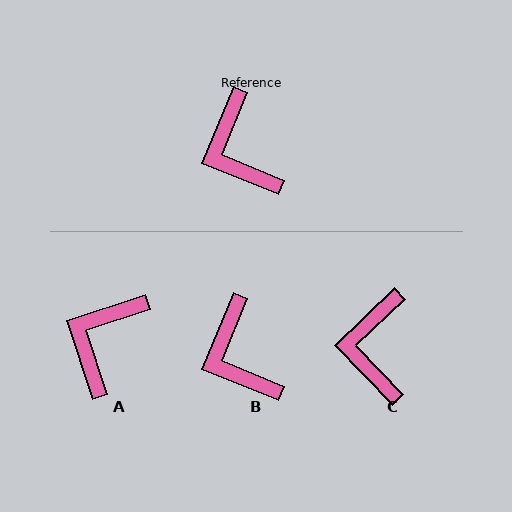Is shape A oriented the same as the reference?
No, it is off by about 50 degrees.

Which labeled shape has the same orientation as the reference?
B.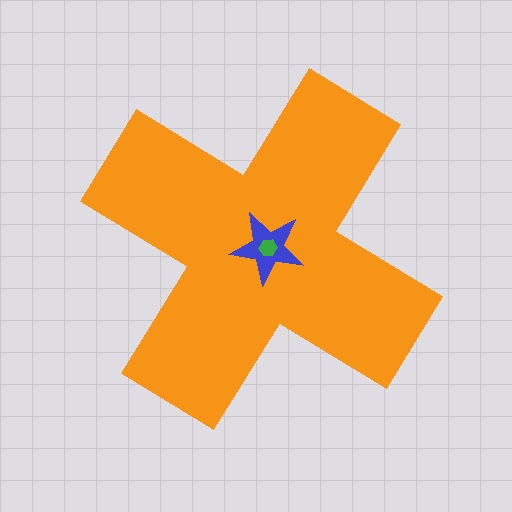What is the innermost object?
The green hexagon.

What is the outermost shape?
The orange cross.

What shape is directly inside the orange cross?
The blue star.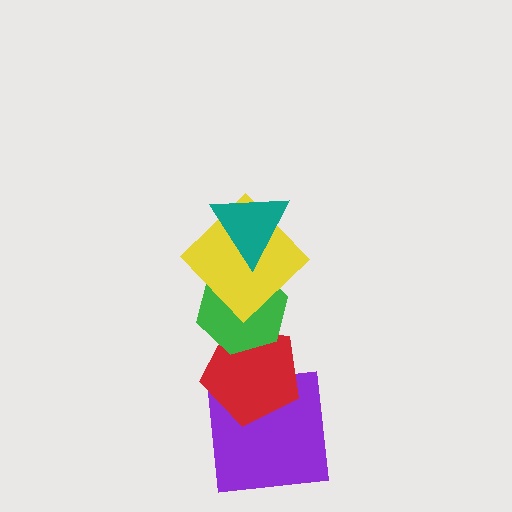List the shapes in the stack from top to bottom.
From top to bottom: the teal triangle, the yellow diamond, the green hexagon, the red pentagon, the purple square.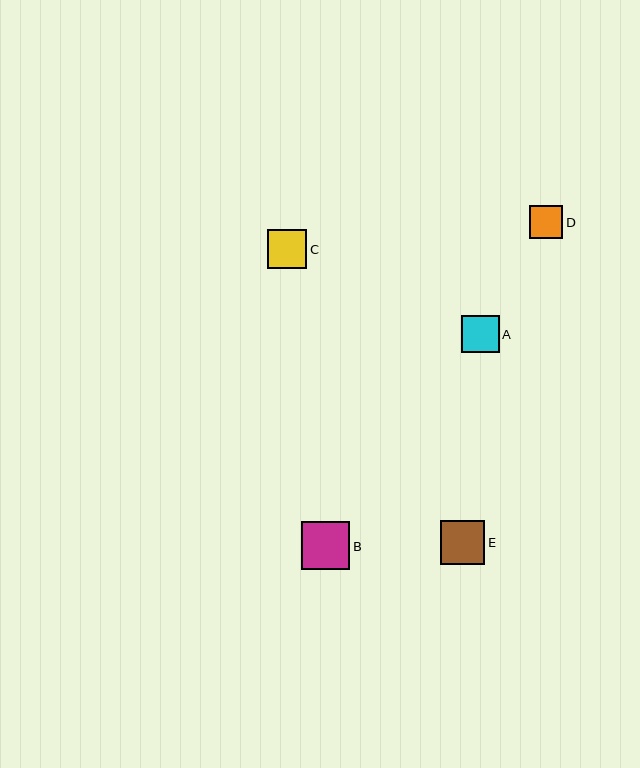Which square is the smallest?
Square D is the smallest with a size of approximately 33 pixels.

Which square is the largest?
Square B is the largest with a size of approximately 48 pixels.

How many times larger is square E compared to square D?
Square E is approximately 1.3 times the size of square D.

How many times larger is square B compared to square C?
Square B is approximately 1.2 times the size of square C.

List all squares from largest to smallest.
From largest to smallest: B, E, C, A, D.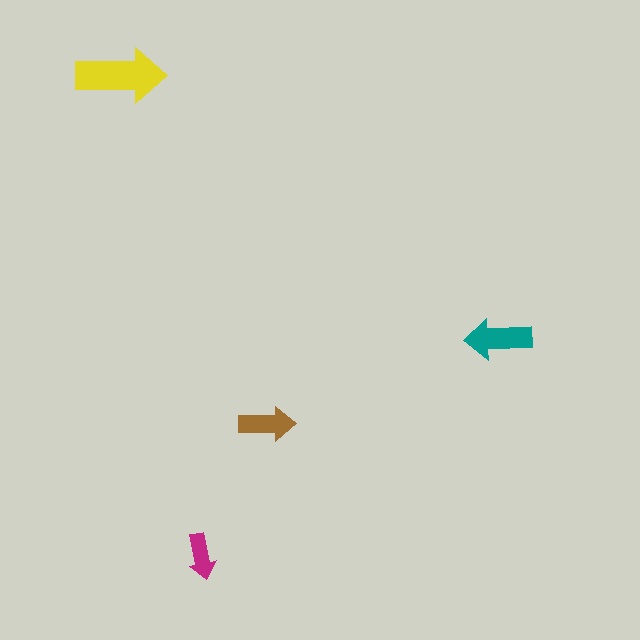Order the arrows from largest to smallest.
the yellow one, the teal one, the brown one, the magenta one.